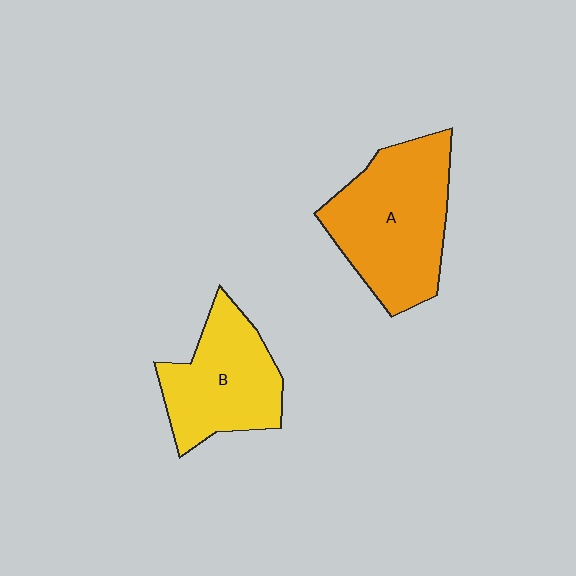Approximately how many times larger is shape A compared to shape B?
Approximately 1.3 times.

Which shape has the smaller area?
Shape B (yellow).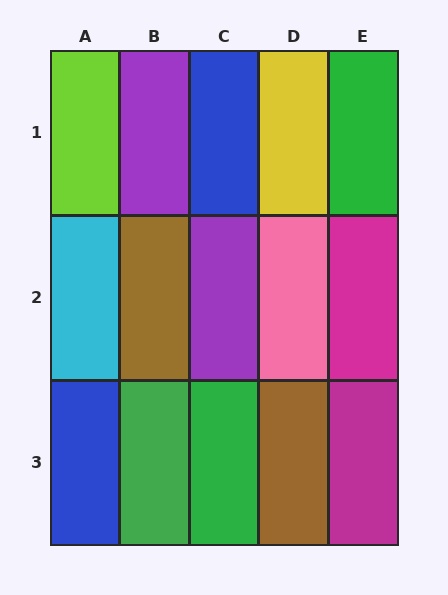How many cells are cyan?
1 cell is cyan.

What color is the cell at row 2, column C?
Purple.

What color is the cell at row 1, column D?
Yellow.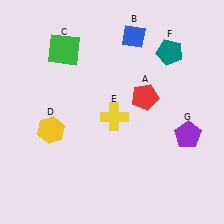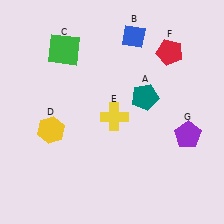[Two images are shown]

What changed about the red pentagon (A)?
In Image 1, A is red. In Image 2, it changed to teal.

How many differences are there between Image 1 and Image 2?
There are 2 differences between the two images.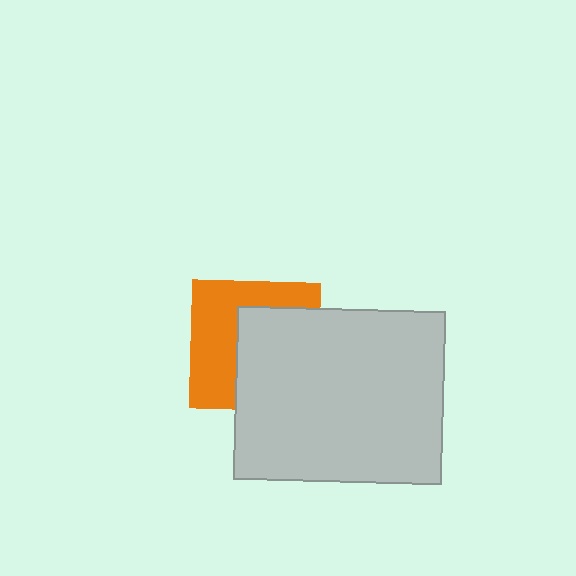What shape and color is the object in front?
The object in front is a light gray rectangle.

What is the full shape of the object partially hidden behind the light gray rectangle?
The partially hidden object is an orange square.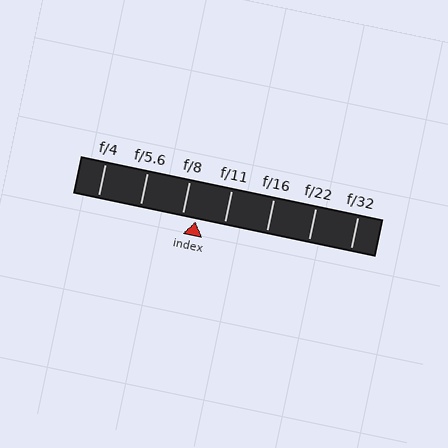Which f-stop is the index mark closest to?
The index mark is closest to f/8.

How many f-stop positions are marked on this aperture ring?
There are 7 f-stop positions marked.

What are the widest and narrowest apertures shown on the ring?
The widest aperture shown is f/4 and the narrowest is f/32.